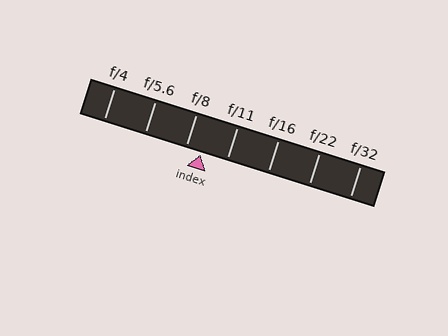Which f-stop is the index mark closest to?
The index mark is closest to f/8.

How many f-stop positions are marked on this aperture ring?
There are 7 f-stop positions marked.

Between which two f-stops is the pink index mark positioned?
The index mark is between f/8 and f/11.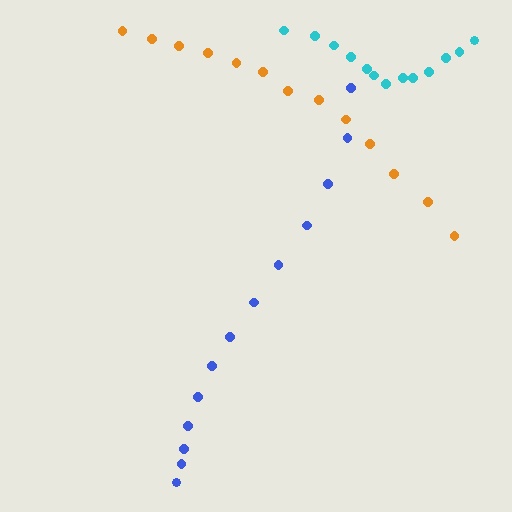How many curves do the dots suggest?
There are 3 distinct paths.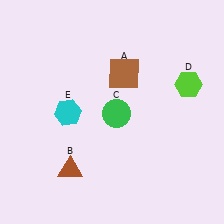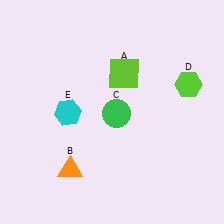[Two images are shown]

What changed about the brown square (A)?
In Image 1, A is brown. In Image 2, it changed to lime.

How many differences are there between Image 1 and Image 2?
There are 2 differences between the two images.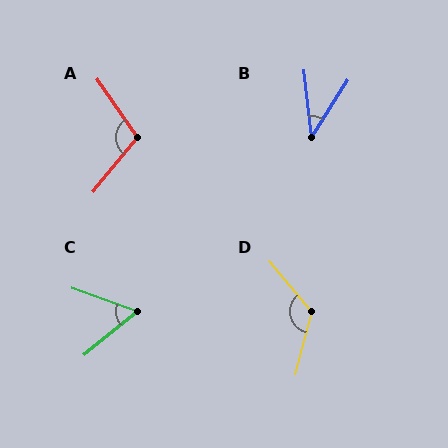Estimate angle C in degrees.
Approximately 59 degrees.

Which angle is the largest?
D, at approximately 125 degrees.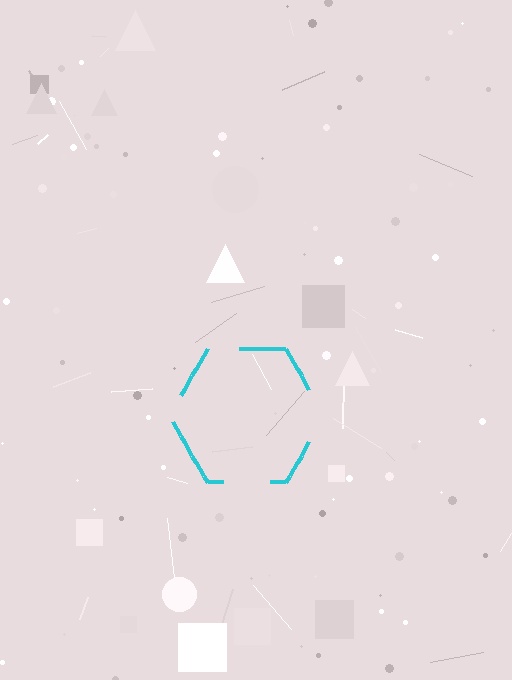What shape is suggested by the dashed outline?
The dashed outline suggests a hexagon.